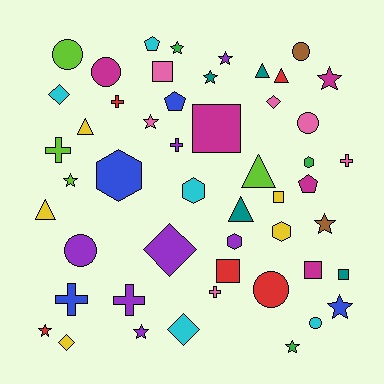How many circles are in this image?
There are 7 circles.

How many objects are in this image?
There are 50 objects.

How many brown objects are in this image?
There are 2 brown objects.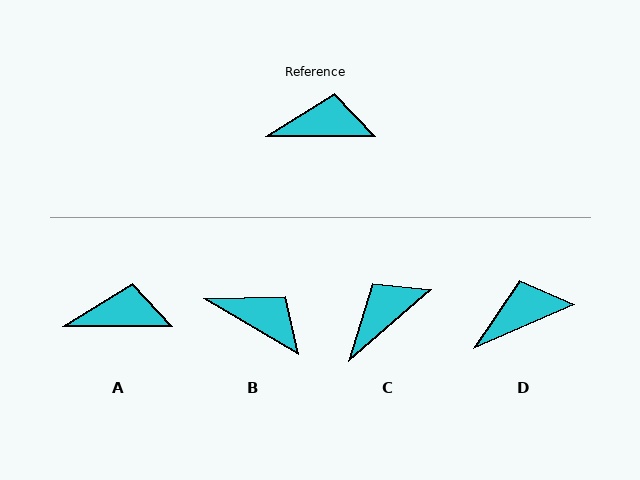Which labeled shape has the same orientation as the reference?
A.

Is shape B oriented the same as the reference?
No, it is off by about 31 degrees.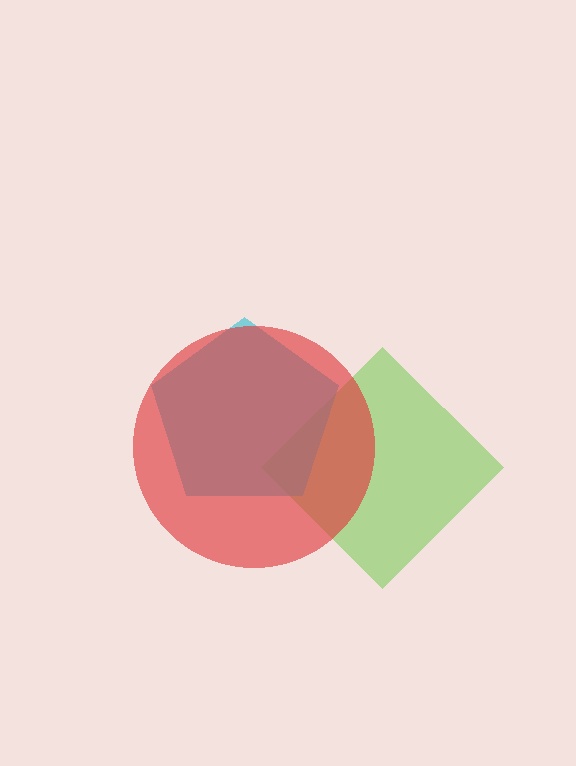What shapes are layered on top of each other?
The layered shapes are: a lime diamond, a cyan pentagon, a red circle.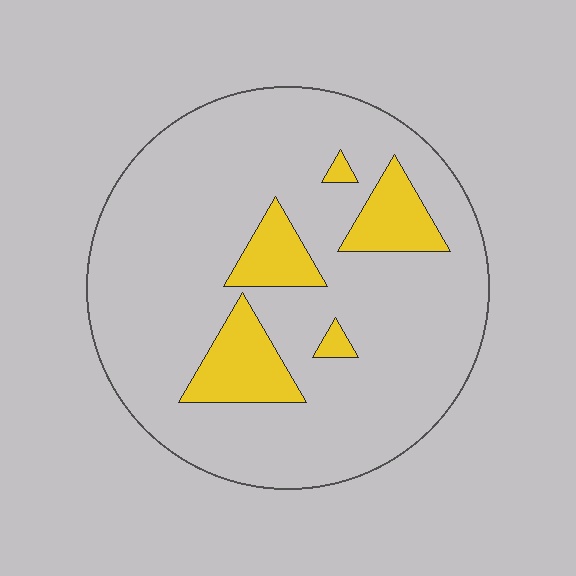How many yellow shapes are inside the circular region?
5.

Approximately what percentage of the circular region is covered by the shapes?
Approximately 15%.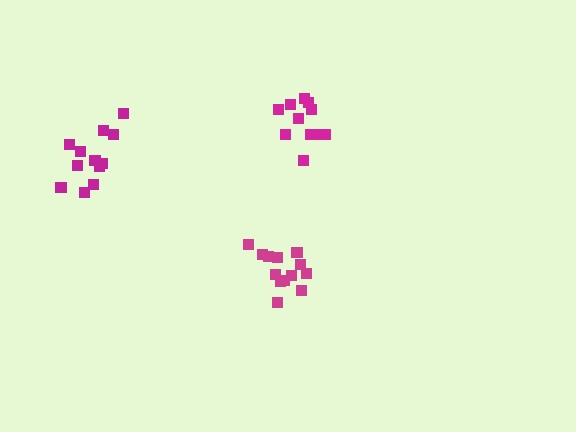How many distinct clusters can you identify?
There are 3 distinct clusters.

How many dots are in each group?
Group 1: 11 dots, Group 2: 13 dots, Group 3: 12 dots (36 total).